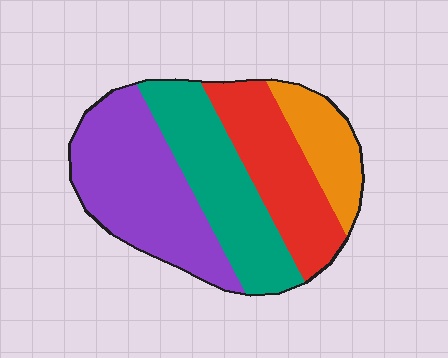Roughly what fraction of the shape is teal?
Teal takes up about one quarter (1/4) of the shape.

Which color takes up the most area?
Purple, at roughly 35%.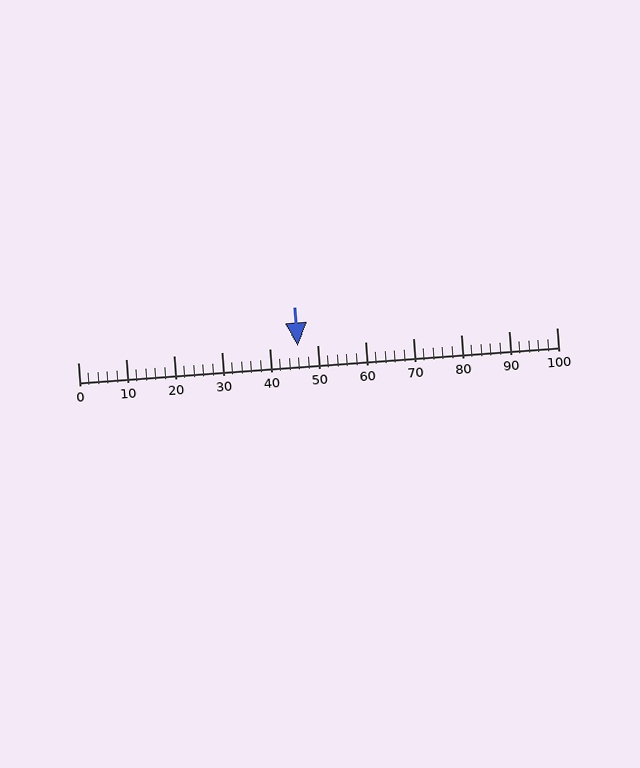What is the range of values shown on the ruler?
The ruler shows values from 0 to 100.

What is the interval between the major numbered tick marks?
The major tick marks are spaced 10 units apart.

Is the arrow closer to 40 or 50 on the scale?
The arrow is closer to 50.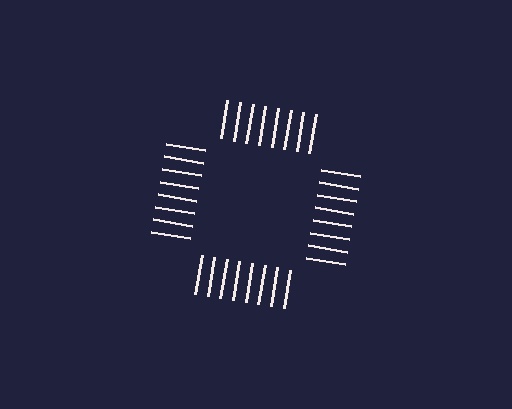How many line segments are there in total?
32 — 8 along each of the 4 edges.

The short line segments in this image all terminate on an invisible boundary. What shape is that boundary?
An illusory square — the line segments terminate on its edges but no continuous stroke is drawn.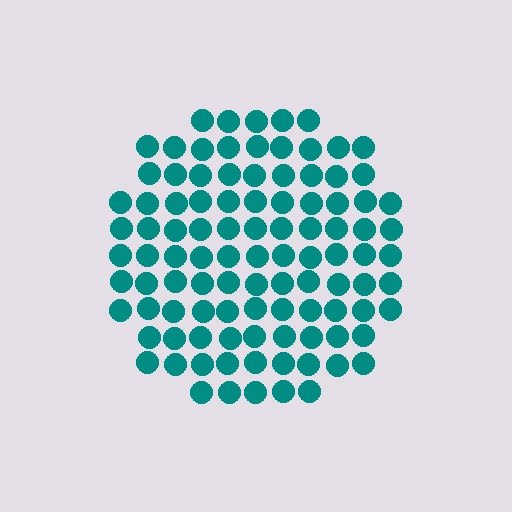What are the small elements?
The small elements are circles.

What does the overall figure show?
The overall figure shows a circle.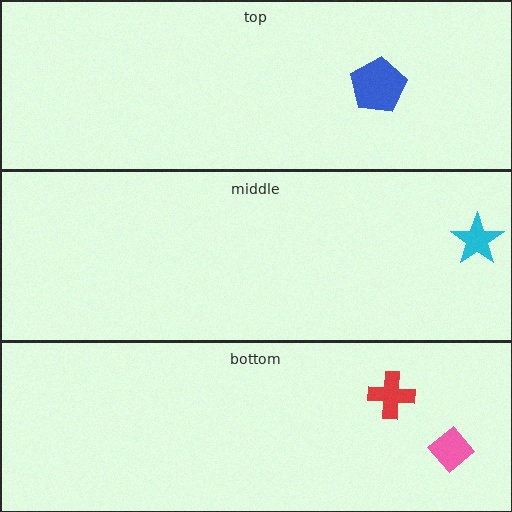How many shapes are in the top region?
1.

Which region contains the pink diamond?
The bottom region.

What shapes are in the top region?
The blue pentagon.